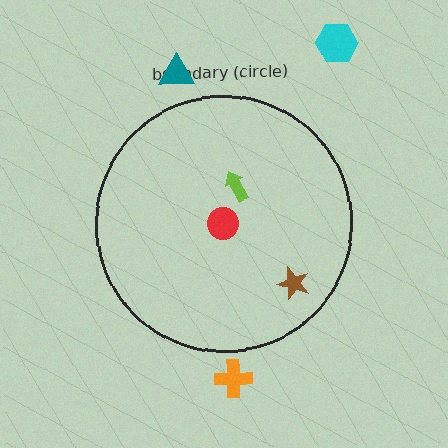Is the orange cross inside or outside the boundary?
Outside.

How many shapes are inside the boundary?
3 inside, 3 outside.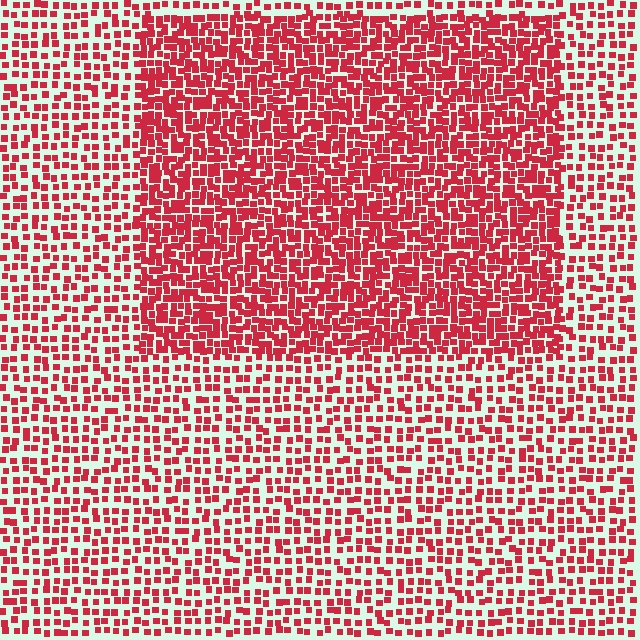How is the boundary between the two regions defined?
The boundary is defined by a change in element density (approximately 1.9x ratio). All elements are the same color, size, and shape.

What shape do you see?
I see a rectangle.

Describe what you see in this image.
The image contains small red elements arranged at two different densities. A rectangle-shaped region is visible where the elements are more densely packed than the surrounding area.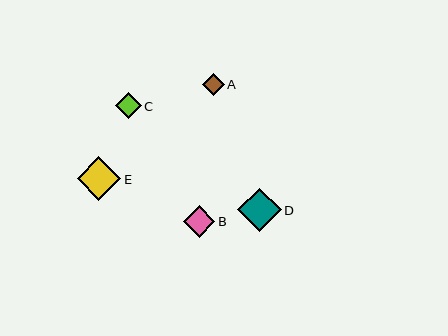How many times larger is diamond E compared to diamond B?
Diamond E is approximately 1.4 times the size of diamond B.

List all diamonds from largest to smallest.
From largest to smallest: D, E, B, C, A.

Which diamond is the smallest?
Diamond A is the smallest with a size of approximately 22 pixels.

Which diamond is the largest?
Diamond D is the largest with a size of approximately 44 pixels.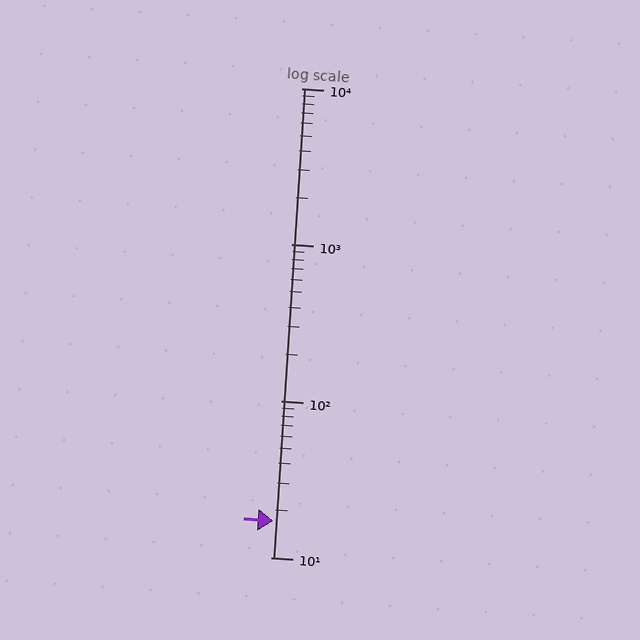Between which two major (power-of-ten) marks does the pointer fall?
The pointer is between 10 and 100.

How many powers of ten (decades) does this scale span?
The scale spans 3 decades, from 10 to 10000.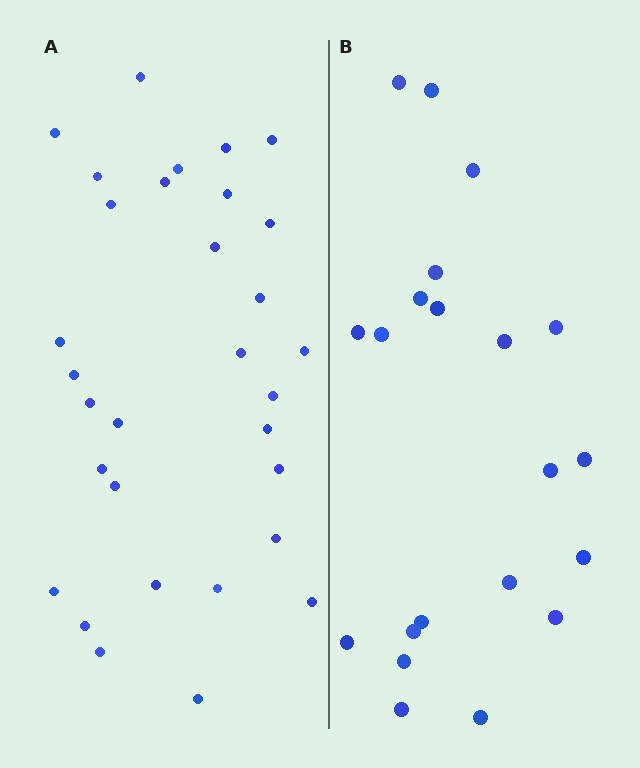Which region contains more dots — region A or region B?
Region A (the left region) has more dots.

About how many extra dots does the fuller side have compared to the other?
Region A has roughly 10 or so more dots than region B.